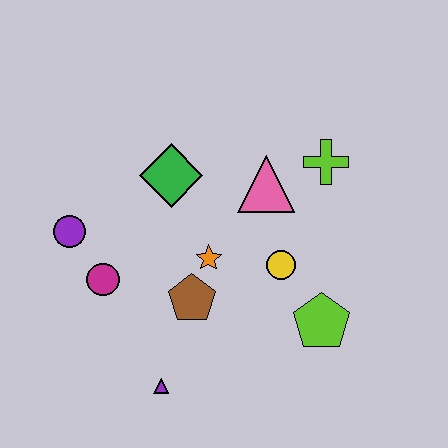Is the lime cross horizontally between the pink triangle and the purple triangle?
No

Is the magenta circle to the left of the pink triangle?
Yes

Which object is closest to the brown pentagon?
The orange star is closest to the brown pentagon.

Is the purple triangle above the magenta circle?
No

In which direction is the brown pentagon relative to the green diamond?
The brown pentagon is below the green diamond.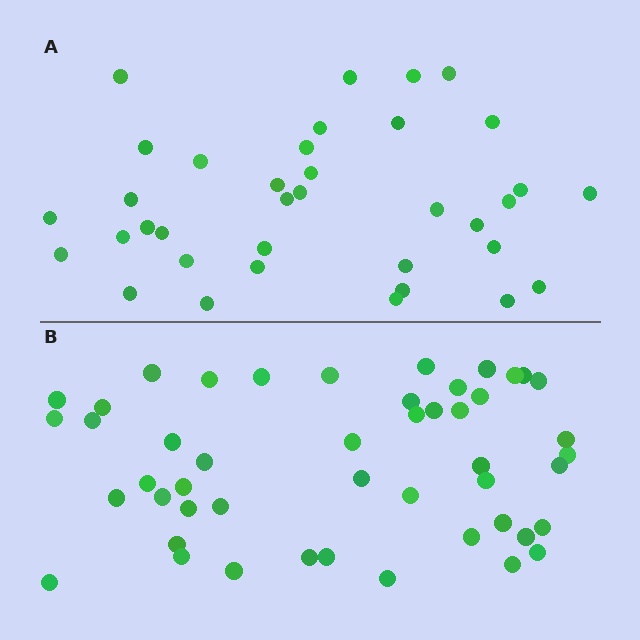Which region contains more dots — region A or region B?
Region B (the bottom region) has more dots.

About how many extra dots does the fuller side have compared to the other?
Region B has roughly 12 or so more dots than region A.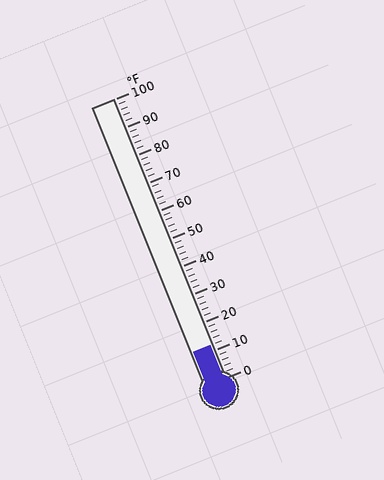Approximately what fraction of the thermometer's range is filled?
The thermometer is filled to approximately 10% of its range.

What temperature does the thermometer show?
The thermometer shows approximately 12°F.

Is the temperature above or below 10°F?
The temperature is above 10°F.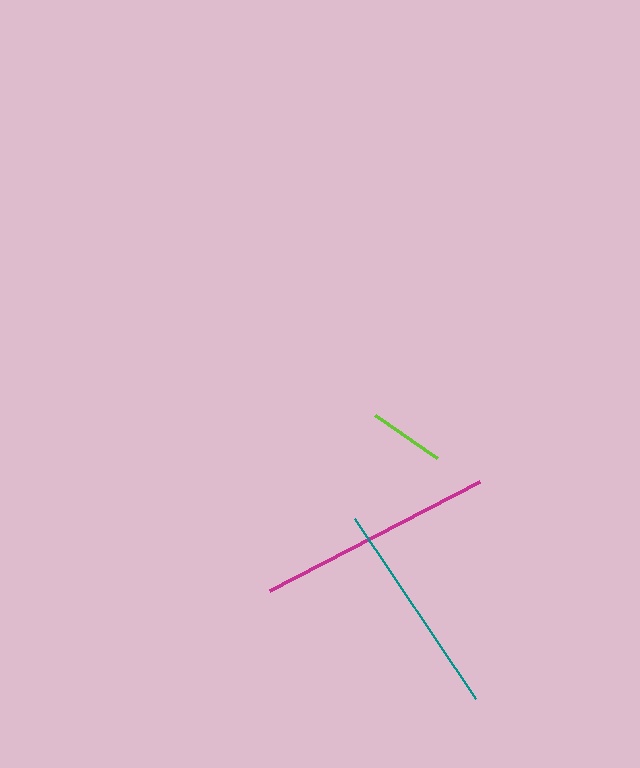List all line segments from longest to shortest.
From longest to shortest: magenta, teal, lime.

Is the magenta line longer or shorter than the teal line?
The magenta line is longer than the teal line.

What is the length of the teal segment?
The teal segment is approximately 217 pixels long.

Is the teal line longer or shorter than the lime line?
The teal line is longer than the lime line.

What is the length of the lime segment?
The lime segment is approximately 75 pixels long.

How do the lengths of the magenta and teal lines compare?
The magenta and teal lines are approximately the same length.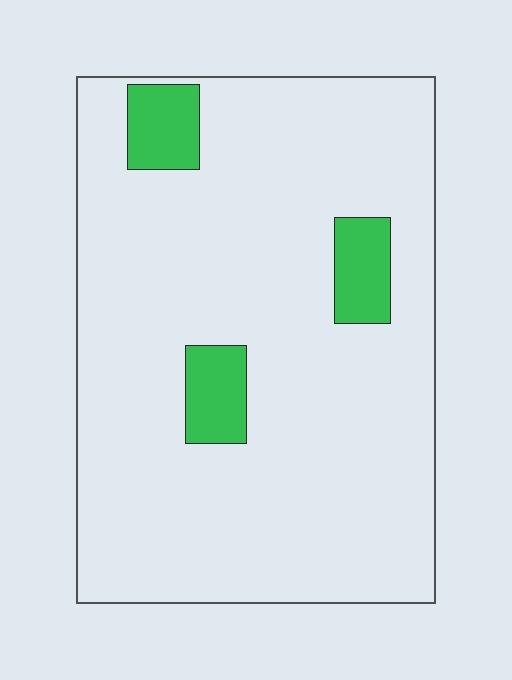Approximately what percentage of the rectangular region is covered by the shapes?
Approximately 10%.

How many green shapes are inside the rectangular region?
3.